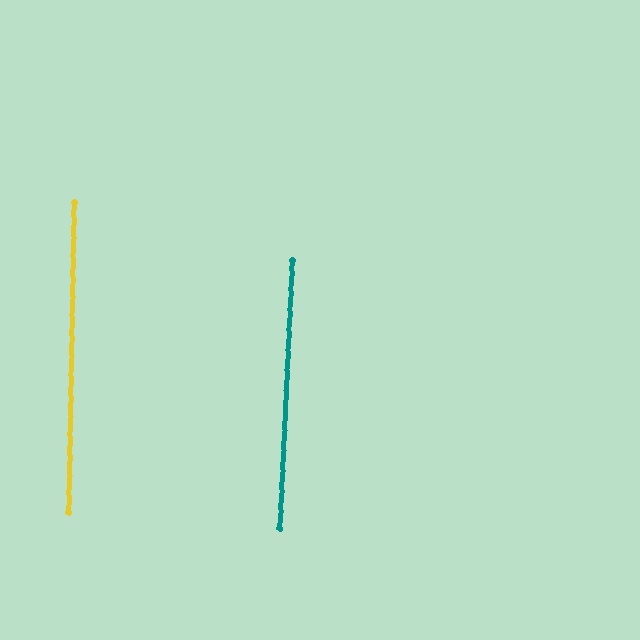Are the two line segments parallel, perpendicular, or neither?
Parallel — their directions differ by only 1.6°.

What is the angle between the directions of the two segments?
Approximately 2 degrees.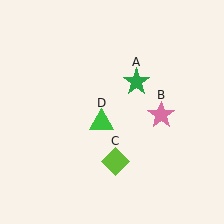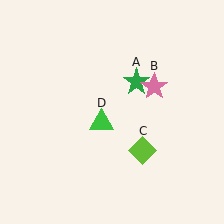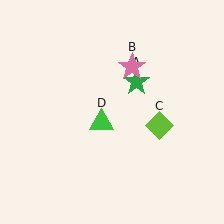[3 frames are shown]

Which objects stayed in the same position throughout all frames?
Green star (object A) and green triangle (object D) remained stationary.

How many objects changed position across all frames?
2 objects changed position: pink star (object B), lime diamond (object C).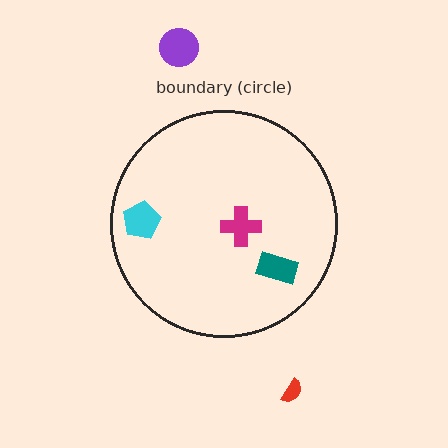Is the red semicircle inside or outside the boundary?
Outside.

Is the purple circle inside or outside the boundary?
Outside.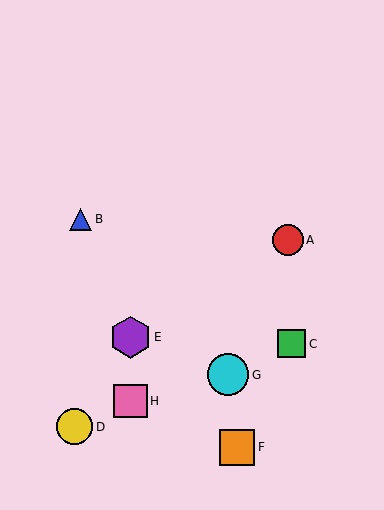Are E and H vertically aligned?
Yes, both are at x≈130.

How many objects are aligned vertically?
2 objects (E, H) are aligned vertically.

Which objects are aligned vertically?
Objects E, H are aligned vertically.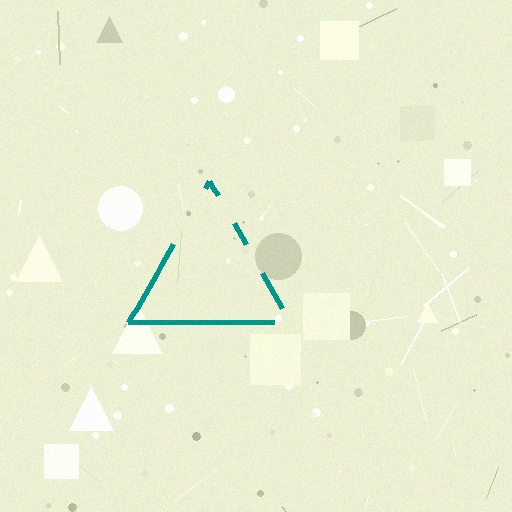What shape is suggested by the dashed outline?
The dashed outline suggests a triangle.